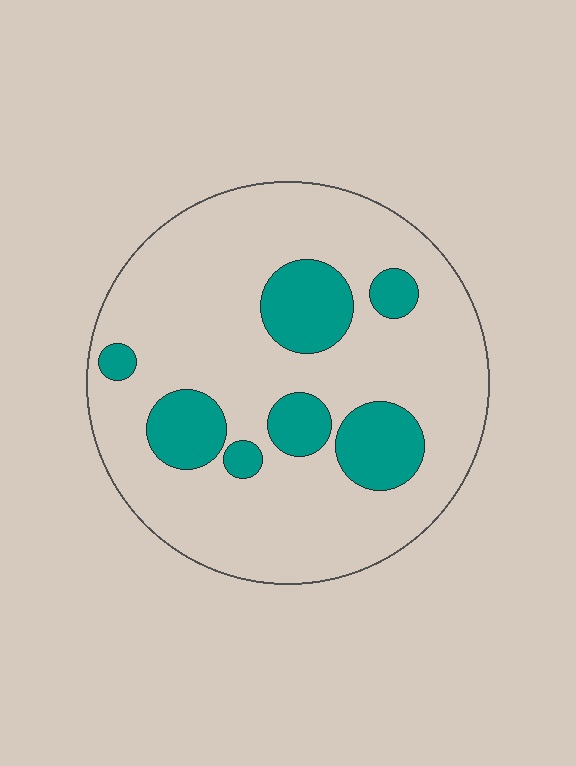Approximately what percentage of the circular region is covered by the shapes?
Approximately 20%.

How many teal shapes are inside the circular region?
7.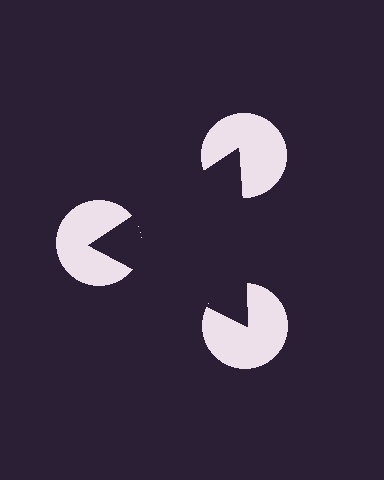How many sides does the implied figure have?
3 sides.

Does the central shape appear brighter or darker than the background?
It typically appears slightly darker than the background, even though no actual brightness change is drawn.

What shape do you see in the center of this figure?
An illusory triangle — its edges are inferred from the aligned wedge cuts in the pac-man discs, not physically drawn.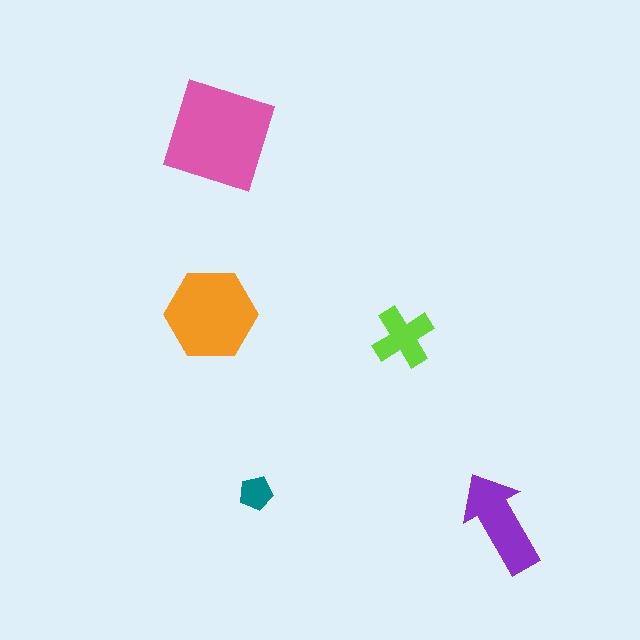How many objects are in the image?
There are 5 objects in the image.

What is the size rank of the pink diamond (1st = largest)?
1st.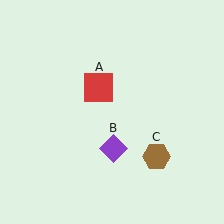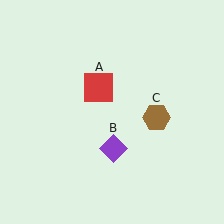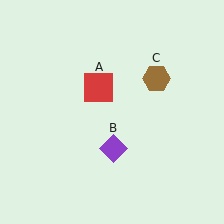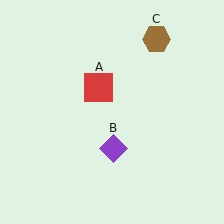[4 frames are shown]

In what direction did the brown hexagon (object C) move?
The brown hexagon (object C) moved up.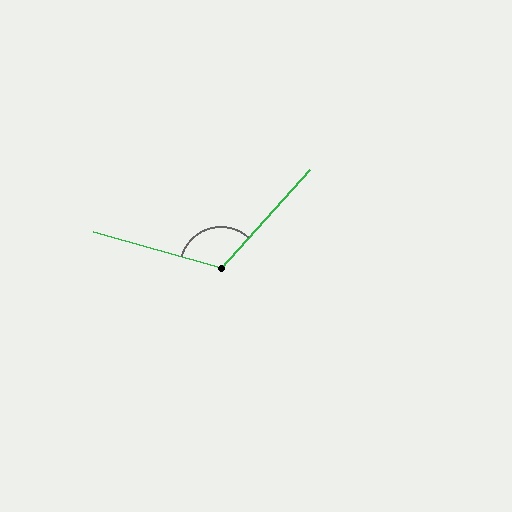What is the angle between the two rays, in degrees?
Approximately 117 degrees.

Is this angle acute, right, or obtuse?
It is obtuse.